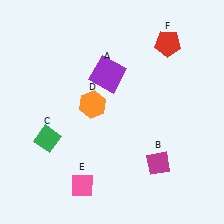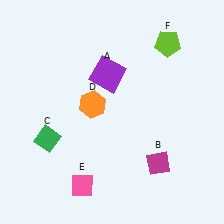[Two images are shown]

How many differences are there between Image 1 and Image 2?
There is 1 difference between the two images.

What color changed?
The pentagon (F) changed from red in Image 1 to lime in Image 2.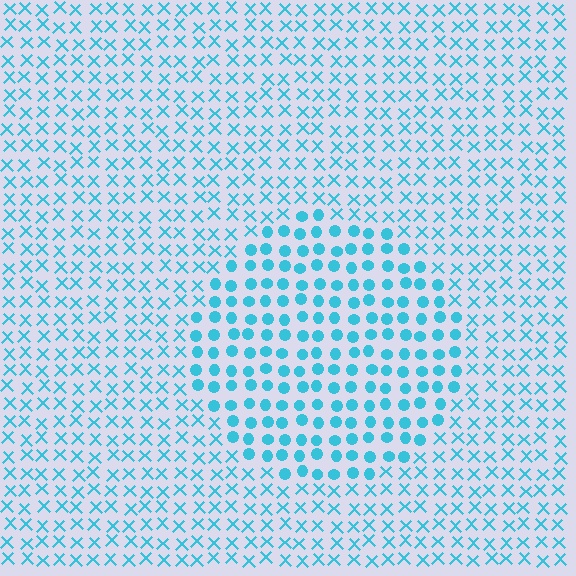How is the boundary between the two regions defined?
The boundary is defined by a change in element shape: circles inside vs. X marks outside. All elements share the same color and spacing.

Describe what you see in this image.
The image is filled with small cyan elements arranged in a uniform grid. A circle-shaped region contains circles, while the surrounding area contains X marks. The boundary is defined purely by the change in element shape.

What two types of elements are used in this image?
The image uses circles inside the circle region and X marks outside it.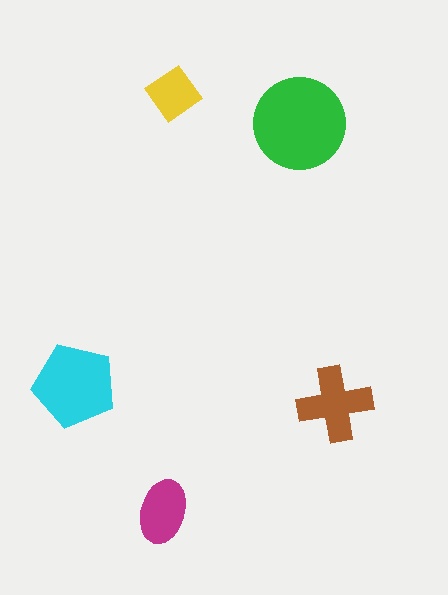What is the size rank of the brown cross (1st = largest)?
3rd.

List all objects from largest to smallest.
The green circle, the cyan pentagon, the brown cross, the magenta ellipse, the yellow diamond.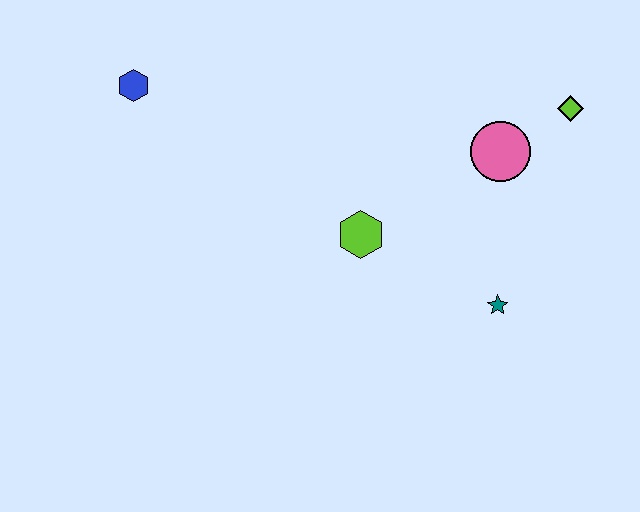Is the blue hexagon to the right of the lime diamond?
No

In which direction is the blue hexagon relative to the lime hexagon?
The blue hexagon is to the left of the lime hexagon.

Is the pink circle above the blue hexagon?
No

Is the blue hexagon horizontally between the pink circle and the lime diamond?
No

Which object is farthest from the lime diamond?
The blue hexagon is farthest from the lime diamond.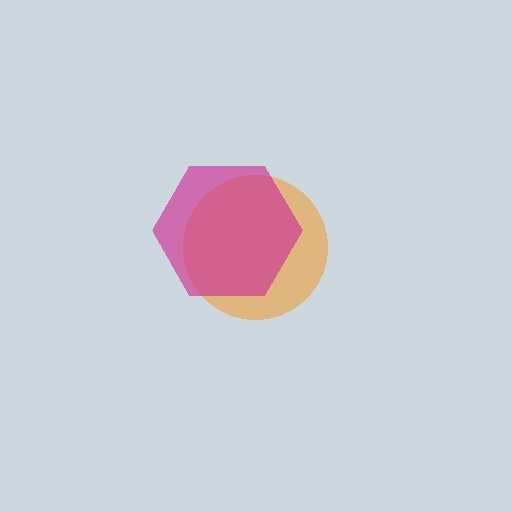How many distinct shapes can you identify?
There are 2 distinct shapes: an orange circle, a magenta hexagon.